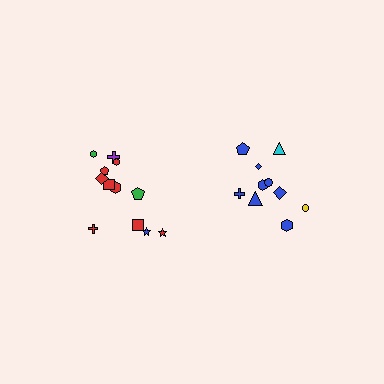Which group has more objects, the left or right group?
The left group.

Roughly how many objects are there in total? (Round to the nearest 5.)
Roughly 20 objects in total.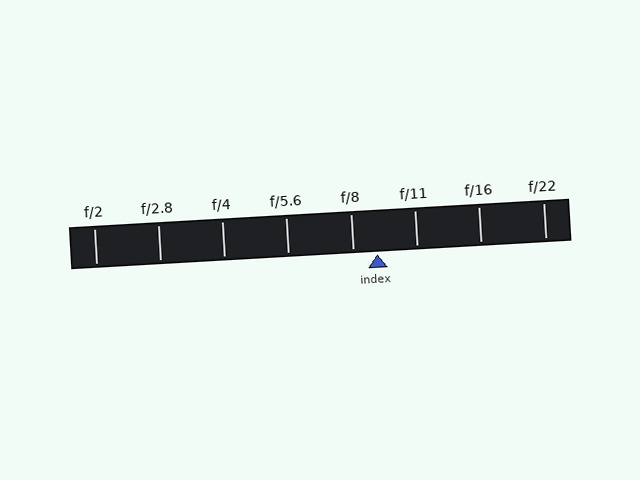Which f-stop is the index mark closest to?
The index mark is closest to f/8.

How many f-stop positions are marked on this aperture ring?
There are 8 f-stop positions marked.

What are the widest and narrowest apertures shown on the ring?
The widest aperture shown is f/2 and the narrowest is f/22.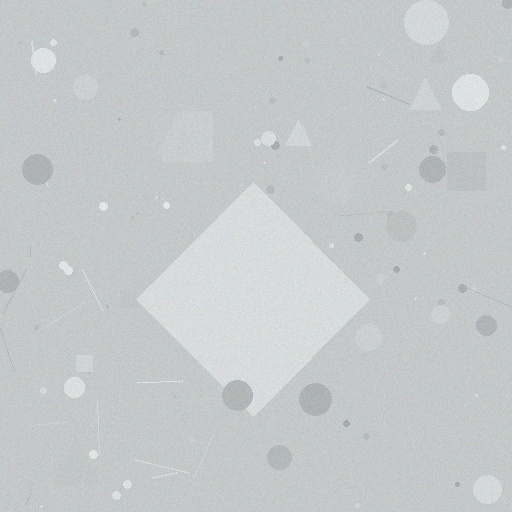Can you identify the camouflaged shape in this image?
The camouflaged shape is a diamond.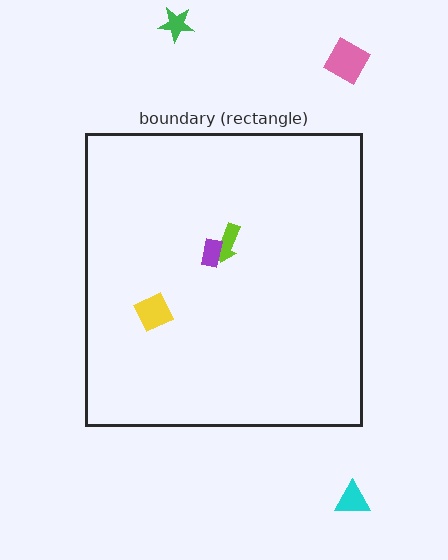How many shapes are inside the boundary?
3 inside, 3 outside.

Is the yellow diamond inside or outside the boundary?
Inside.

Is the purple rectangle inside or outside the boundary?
Inside.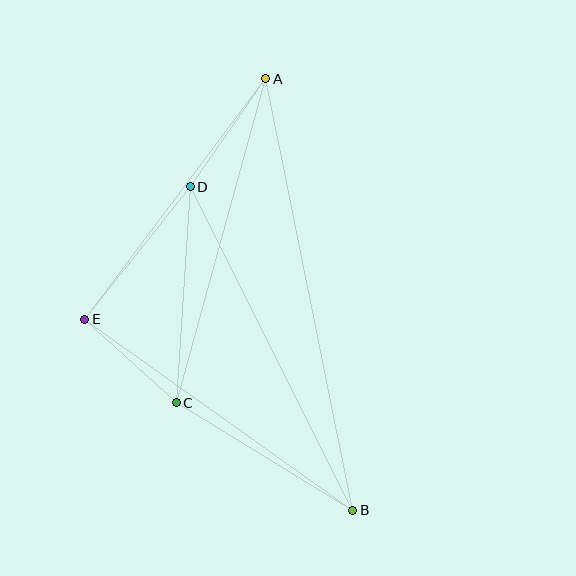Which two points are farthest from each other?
Points A and B are farthest from each other.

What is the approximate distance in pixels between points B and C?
The distance between B and C is approximately 207 pixels.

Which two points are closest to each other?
Points C and E are closest to each other.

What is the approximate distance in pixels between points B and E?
The distance between B and E is approximately 329 pixels.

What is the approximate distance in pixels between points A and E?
The distance between A and E is approximately 302 pixels.